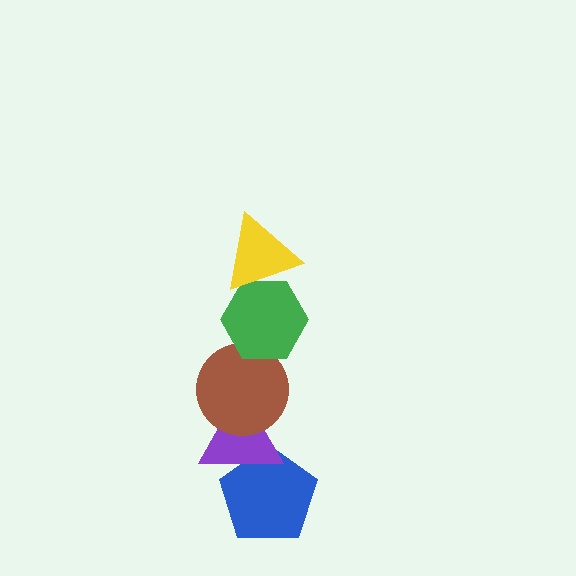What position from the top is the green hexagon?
The green hexagon is 2nd from the top.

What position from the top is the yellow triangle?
The yellow triangle is 1st from the top.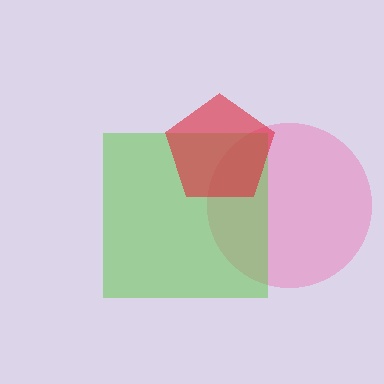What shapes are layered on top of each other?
The layered shapes are: a pink circle, a lime square, a red pentagon.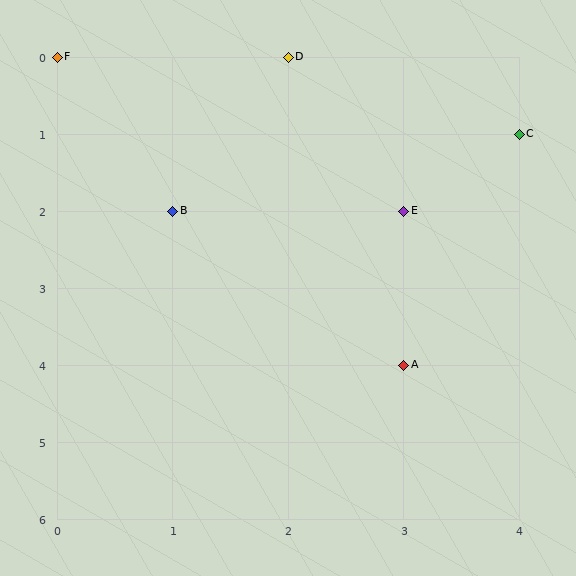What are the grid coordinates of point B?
Point B is at grid coordinates (1, 2).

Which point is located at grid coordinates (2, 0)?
Point D is at (2, 0).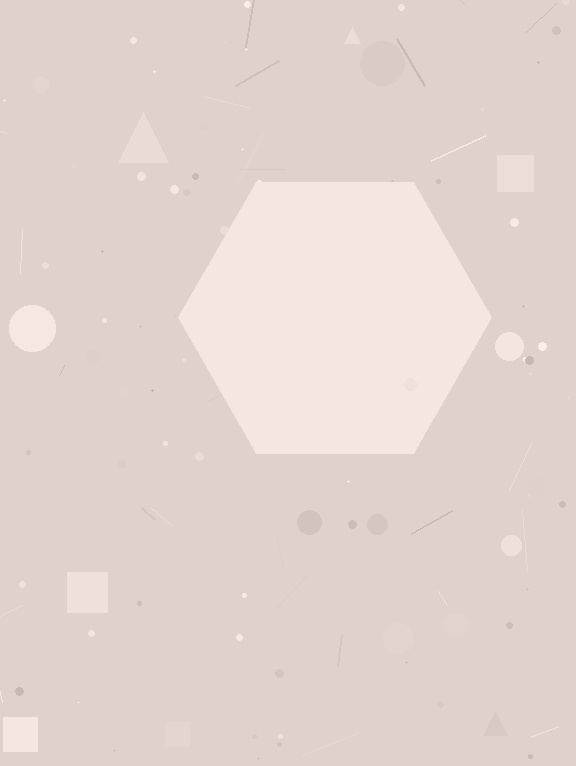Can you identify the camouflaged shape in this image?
The camouflaged shape is a hexagon.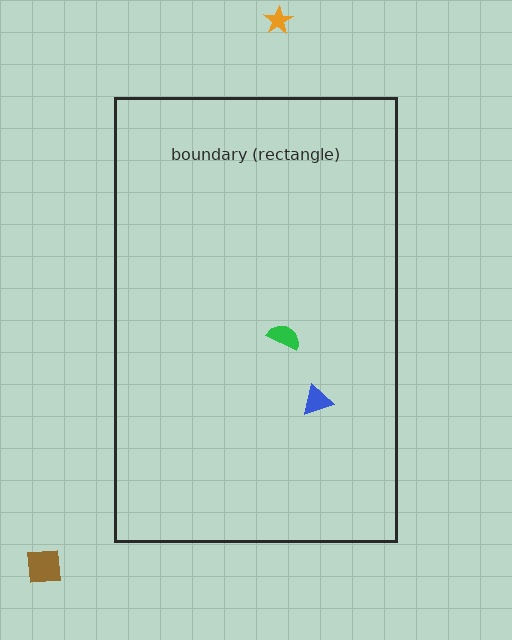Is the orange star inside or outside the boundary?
Outside.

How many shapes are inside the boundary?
2 inside, 2 outside.